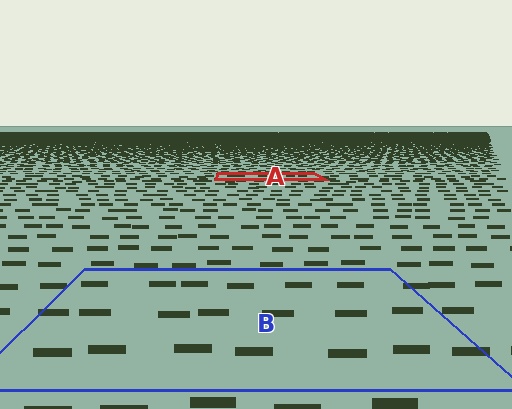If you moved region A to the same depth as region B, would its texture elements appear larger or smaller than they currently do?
They would appear larger. At a closer depth, the same texture elements are projected at a bigger on-screen size.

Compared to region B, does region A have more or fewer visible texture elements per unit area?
Region A has more texture elements per unit area — they are packed more densely because it is farther away.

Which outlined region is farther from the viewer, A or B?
Region A is farther from the viewer — the texture elements inside it appear smaller and more densely packed.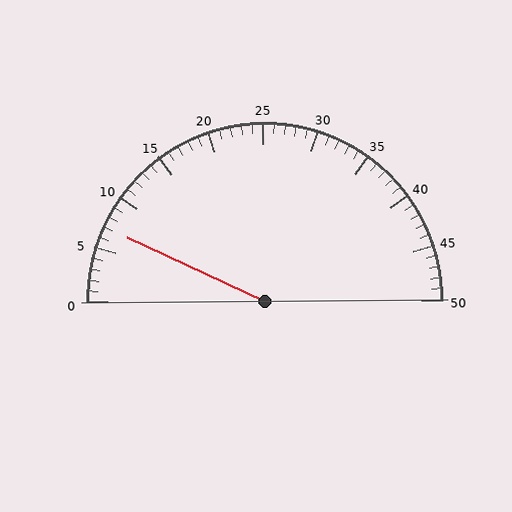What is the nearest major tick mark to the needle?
The nearest major tick mark is 5.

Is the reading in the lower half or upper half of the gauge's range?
The reading is in the lower half of the range (0 to 50).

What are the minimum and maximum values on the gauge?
The gauge ranges from 0 to 50.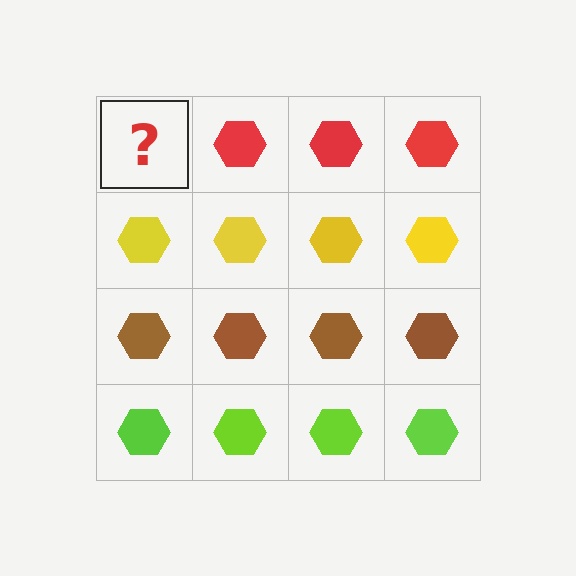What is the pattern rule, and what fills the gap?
The rule is that each row has a consistent color. The gap should be filled with a red hexagon.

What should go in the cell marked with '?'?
The missing cell should contain a red hexagon.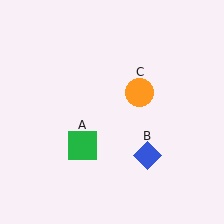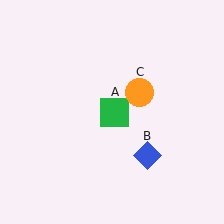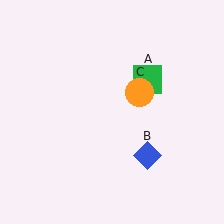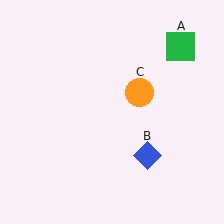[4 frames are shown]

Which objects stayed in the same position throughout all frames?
Blue diamond (object B) and orange circle (object C) remained stationary.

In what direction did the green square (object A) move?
The green square (object A) moved up and to the right.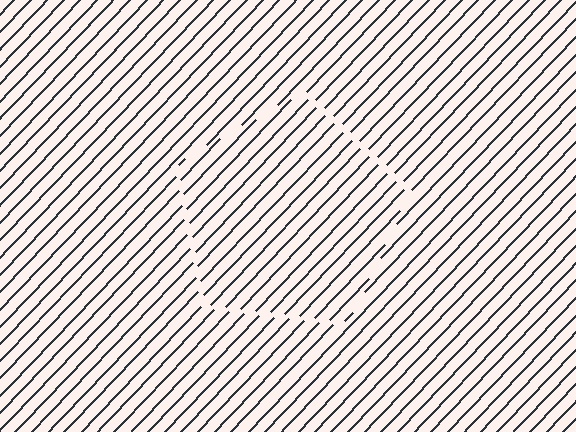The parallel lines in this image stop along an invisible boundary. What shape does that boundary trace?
An illusory pentagon. The interior of the shape contains the same grating, shifted by half a period — the contour is defined by the phase discontinuity where line-ends from the inner and outer gratings abut.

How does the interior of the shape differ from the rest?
The interior of the shape contains the same grating, shifted by half a period — the contour is defined by the phase discontinuity where line-ends from the inner and outer gratings abut.